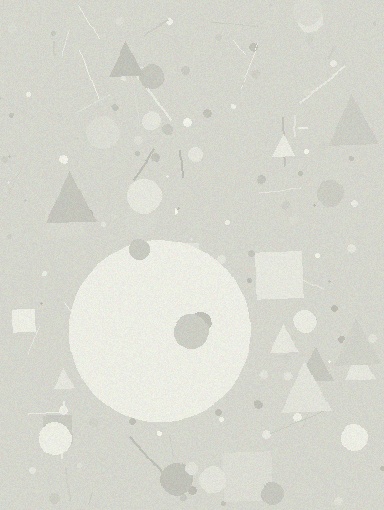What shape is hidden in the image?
A circle is hidden in the image.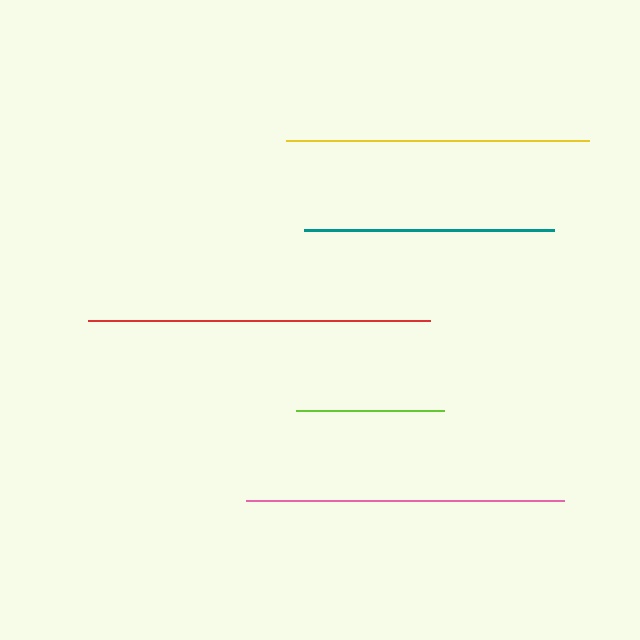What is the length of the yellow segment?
The yellow segment is approximately 303 pixels long.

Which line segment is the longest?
The red line is the longest at approximately 342 pixels.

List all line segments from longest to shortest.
From longest to shortest: red, pink, yellow, teal, lime.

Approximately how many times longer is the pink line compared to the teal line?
The pink line is approximately 1.3 times the length of the teal line.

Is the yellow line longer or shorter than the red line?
The red line is longer than the yellow line.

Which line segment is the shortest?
The lime line is the shortest at approximately 148 pixels.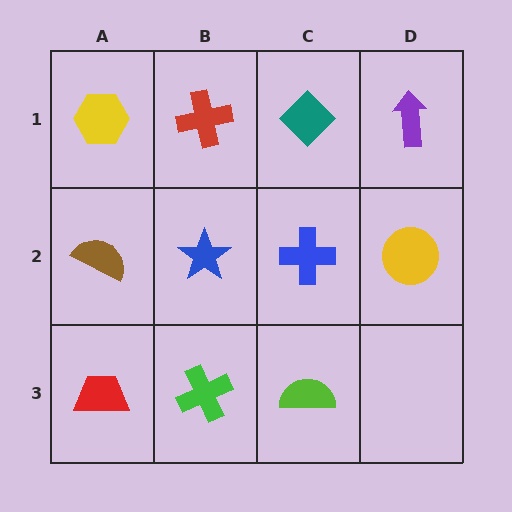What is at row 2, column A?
A brown semicircle.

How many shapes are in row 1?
4 shapes.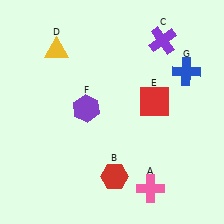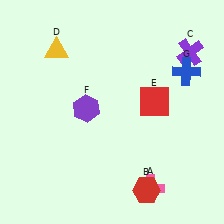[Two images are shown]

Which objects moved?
The objects that moved are: the red hexagon (B), the purple cross (C).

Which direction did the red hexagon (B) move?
The red hexagon (B) moved right.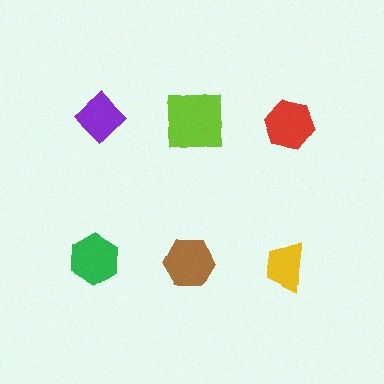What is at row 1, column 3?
A red hexagon.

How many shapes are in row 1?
3 shapes.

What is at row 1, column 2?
A lime square.